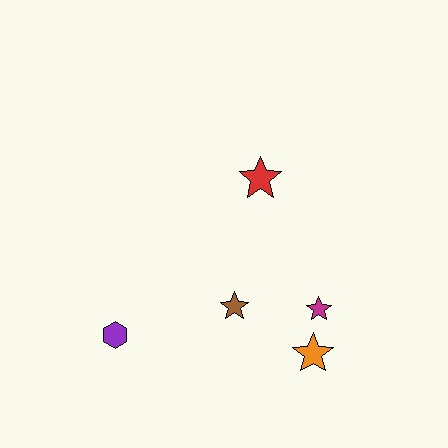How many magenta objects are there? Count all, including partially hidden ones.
There is 1 magenta object.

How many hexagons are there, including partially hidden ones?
There is 1 hexagon.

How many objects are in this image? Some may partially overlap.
There are 5 objects.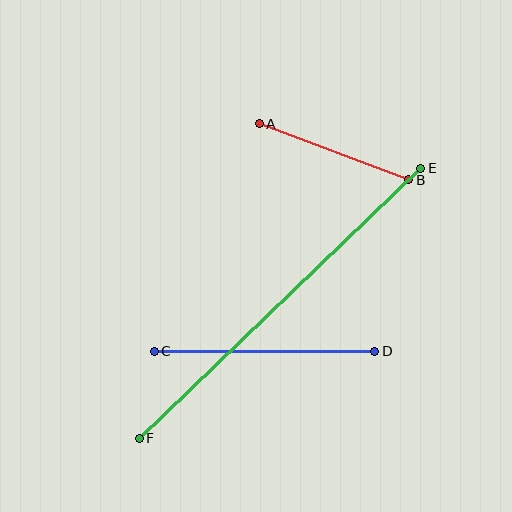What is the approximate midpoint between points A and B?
The midpoint is at approximately (334, 152) pixels.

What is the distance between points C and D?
The distance is approximately 221 pixels.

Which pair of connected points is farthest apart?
Points E and F are farthest apart.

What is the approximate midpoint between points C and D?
The midpoint is at approximately (264, 351) pixels.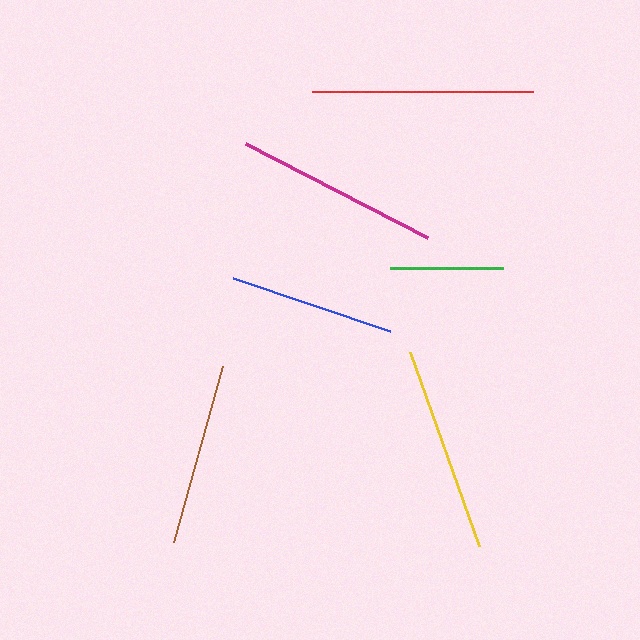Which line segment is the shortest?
The green line is the shortest at approximately 113 pixels.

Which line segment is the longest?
The red line is the longest at approximately 221 pixels.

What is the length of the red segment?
The red segment is approximately 221 pixels long.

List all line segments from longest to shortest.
From longest to shortest: red, yellow, magenta, brown, blue, green.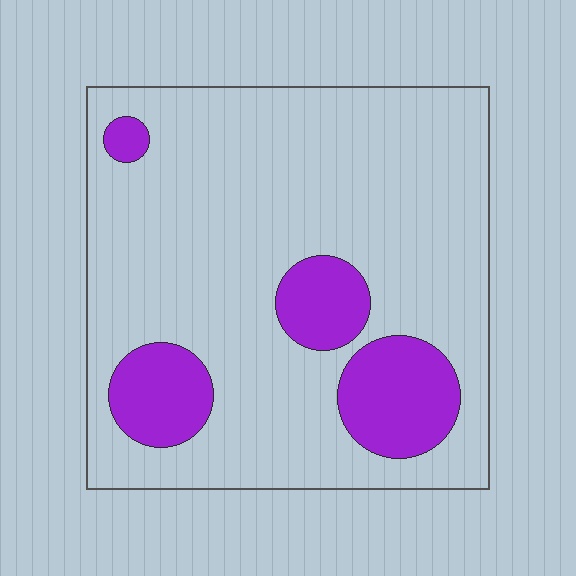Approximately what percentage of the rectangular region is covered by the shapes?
Approximately 20%.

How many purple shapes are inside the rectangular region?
4.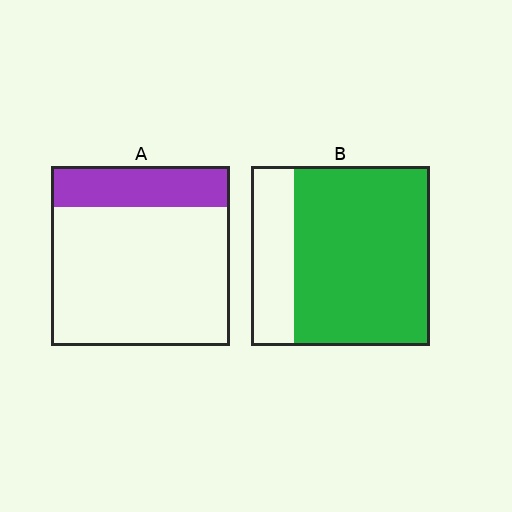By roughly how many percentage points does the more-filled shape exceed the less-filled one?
By roughly 55 percentage points (B over A).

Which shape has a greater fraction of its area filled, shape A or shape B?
Shape B.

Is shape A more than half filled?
No.